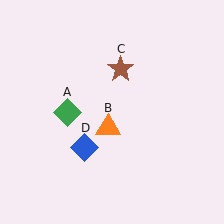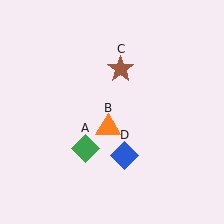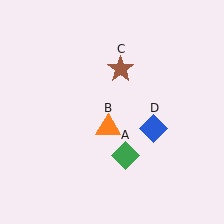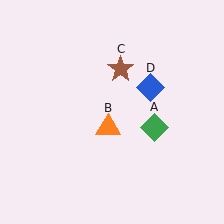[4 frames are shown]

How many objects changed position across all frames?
2 objects changed position: green diamond (object A), blue diamond (object D).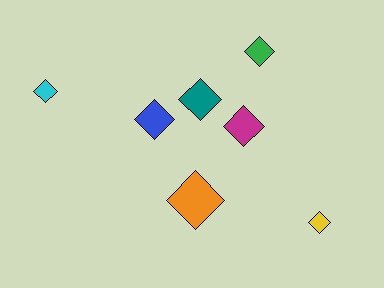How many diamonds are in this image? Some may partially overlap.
There are 7 diamonds.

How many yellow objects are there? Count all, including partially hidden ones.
There is 1 yellow object.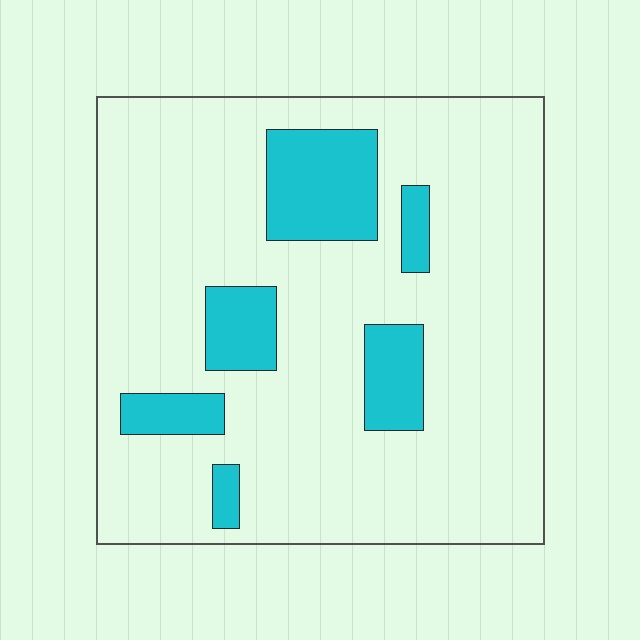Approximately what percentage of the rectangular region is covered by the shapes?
Approximately 15%.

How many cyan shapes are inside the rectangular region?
6.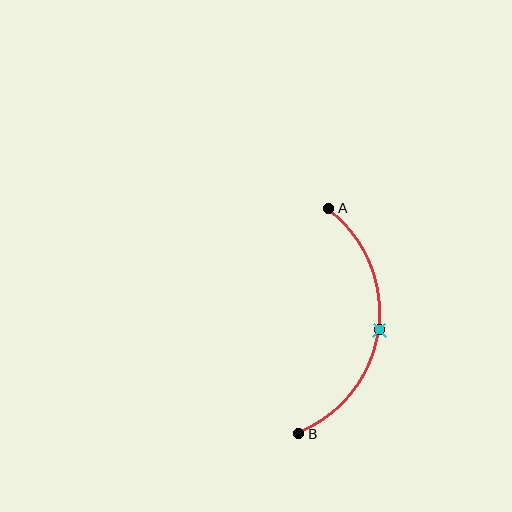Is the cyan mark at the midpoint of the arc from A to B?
Yes. The cyan mark lies on the arc at equal arc-length from both A and B — it is the arc midpoint.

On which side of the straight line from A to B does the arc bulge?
The arc bulges to the right of the straight line connecting A and B.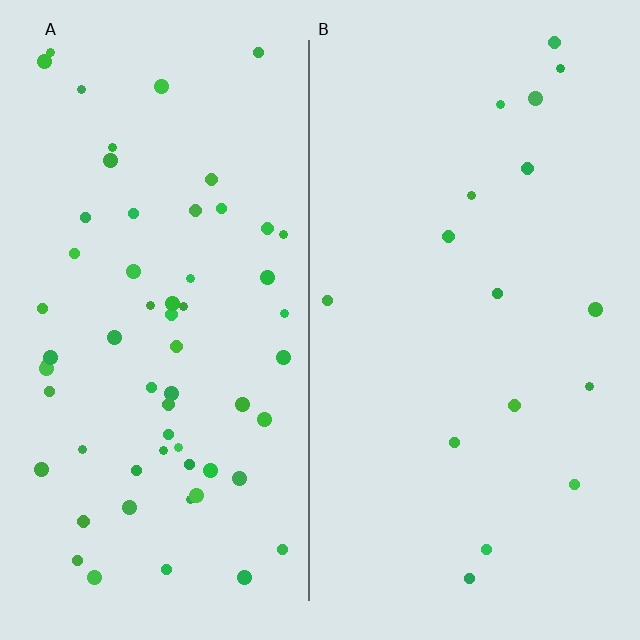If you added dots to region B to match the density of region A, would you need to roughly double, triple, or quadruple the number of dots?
Approximately quadruple.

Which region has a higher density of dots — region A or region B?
A (the left).